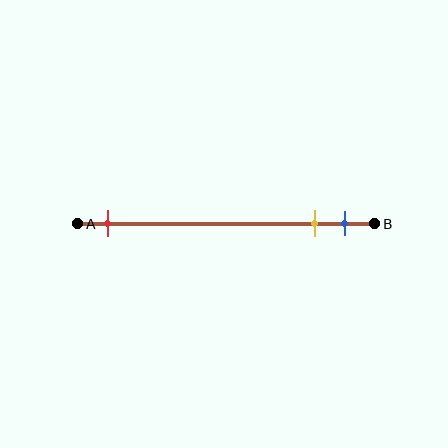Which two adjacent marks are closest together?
The yellow and blue marks are the closest adjacent pair.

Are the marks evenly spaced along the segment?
No, the marks are not evenly spaced.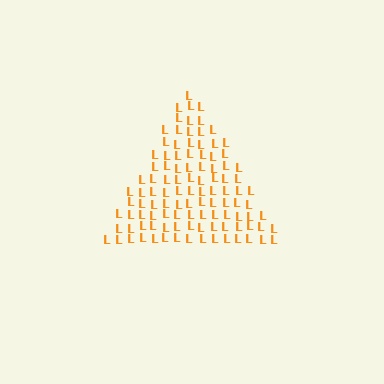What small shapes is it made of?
It is made of small letter L's.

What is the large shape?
The large shape is a triangle.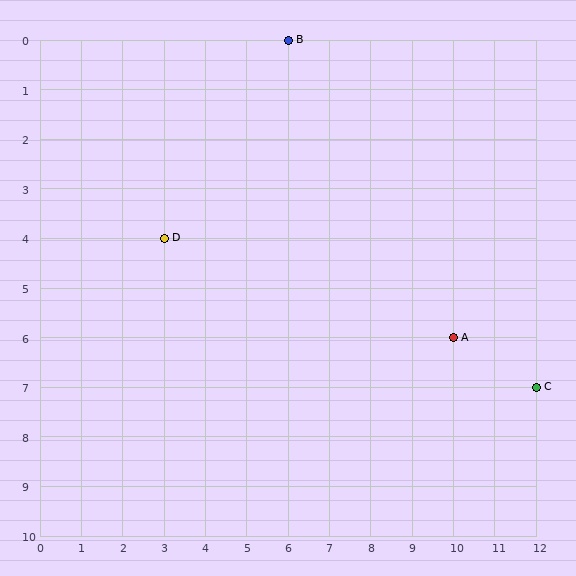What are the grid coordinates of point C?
Point C is at grid coordinates (12, 7).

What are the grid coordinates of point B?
Point B is at grid coordinates (6, 0).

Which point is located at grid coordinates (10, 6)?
Point A is at (10, 6).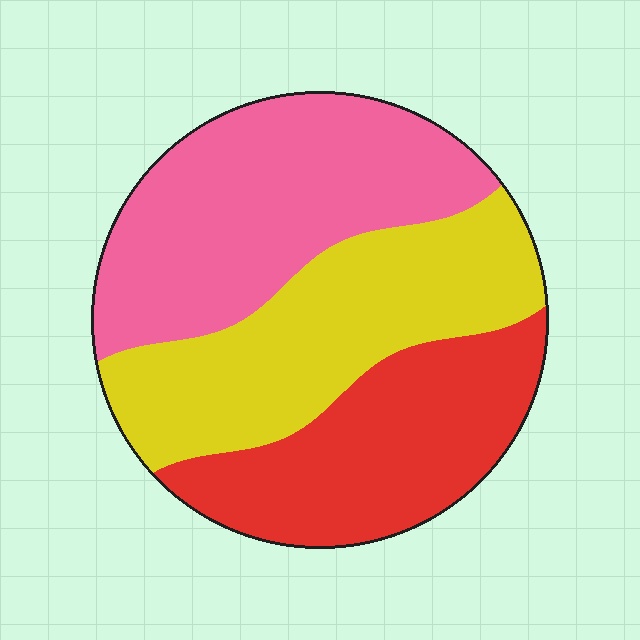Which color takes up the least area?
Red, at roughly 30%.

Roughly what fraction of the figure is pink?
Pink covers 37% of the figure.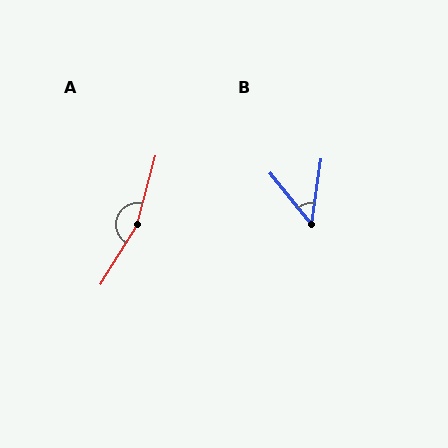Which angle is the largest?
A, at approximately 163 degrees.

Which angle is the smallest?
B, at approximately 46 degrees.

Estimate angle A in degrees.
Approximately 163 degrees.